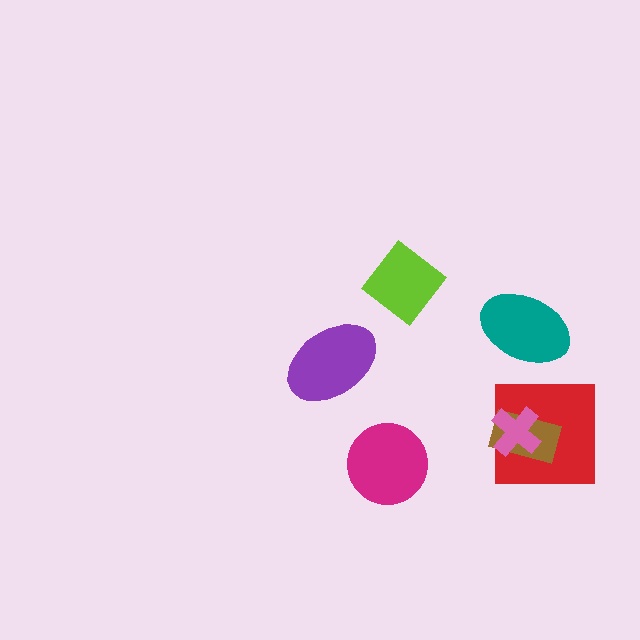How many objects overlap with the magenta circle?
0 objects overlap with the magenta circle.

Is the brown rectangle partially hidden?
Yes, it is partially covered by another shape.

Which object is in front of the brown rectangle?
The pink cross is in front of the brown rectangle.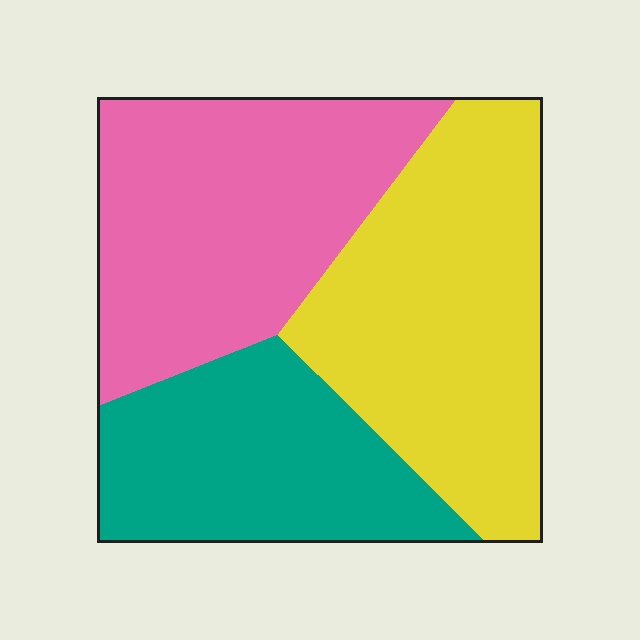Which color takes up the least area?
Teal, at roughly 25%.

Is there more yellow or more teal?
Yellow.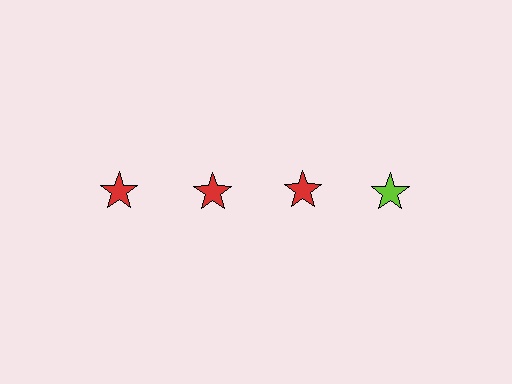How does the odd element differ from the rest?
It has a different color: lime instead of red.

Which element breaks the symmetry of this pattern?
The lime star in the top row, second from right column breaks the symmetry. All other shapes are red stars.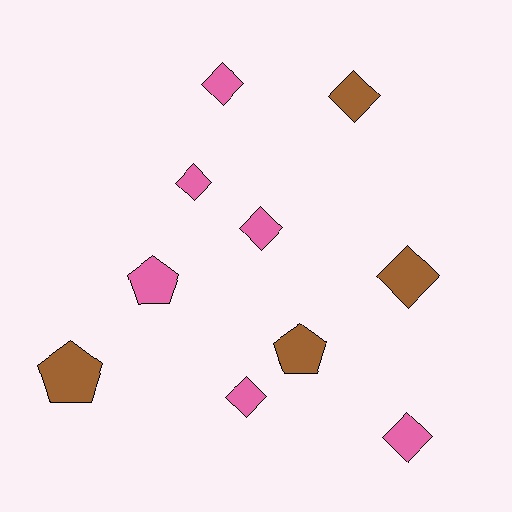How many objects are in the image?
There are 10 objects.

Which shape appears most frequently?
Diamond, with 7 objects.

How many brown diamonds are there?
There are 2 brown diamonds.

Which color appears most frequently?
Pink, with 6 objects.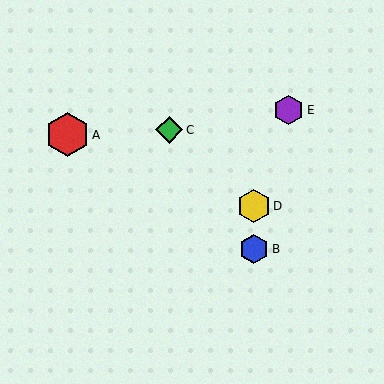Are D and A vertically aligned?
No, D is at x≈254 and A is at x≈68.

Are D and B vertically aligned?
Yes, both are at x≈254.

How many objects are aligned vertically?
2 objects (B, D) are aligned vertically.